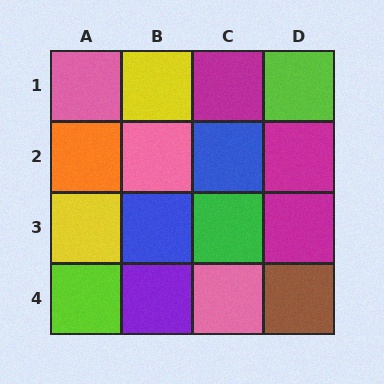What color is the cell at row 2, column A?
Orange.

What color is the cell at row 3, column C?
Green.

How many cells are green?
1 cell is green.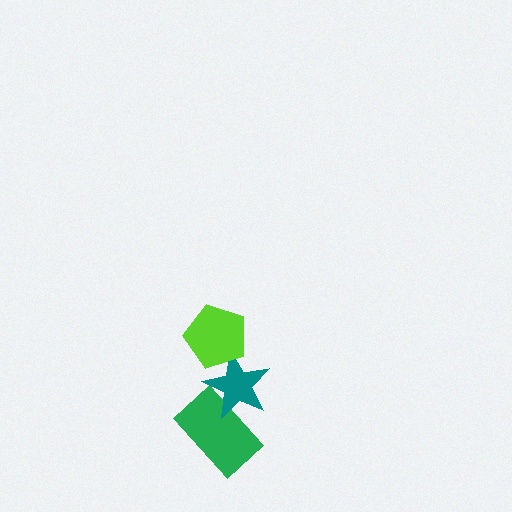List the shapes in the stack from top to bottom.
From top to bottom: the lime pentagon, the teal star, the green rectangle.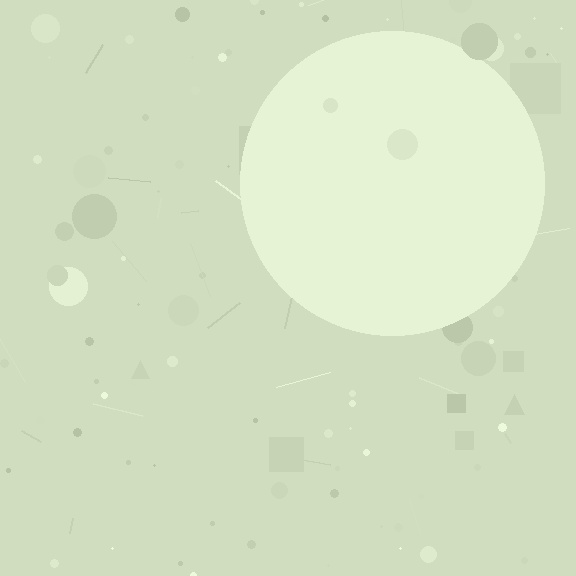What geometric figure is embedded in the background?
A circle is embedded in the background.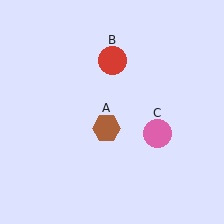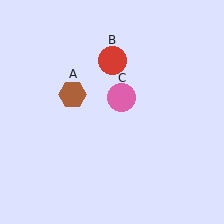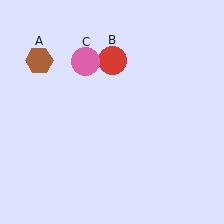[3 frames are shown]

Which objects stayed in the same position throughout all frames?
Red circle (object B) remained stationary.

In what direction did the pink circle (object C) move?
The pink circle (object C) moved up and to the left.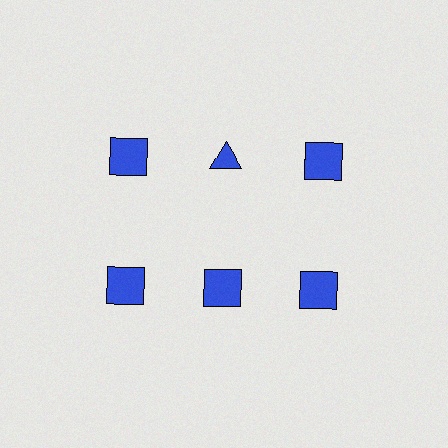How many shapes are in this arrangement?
There are 6 shapes arranged in a grid pattern.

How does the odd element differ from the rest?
It has a different shape: triangle instead of square.